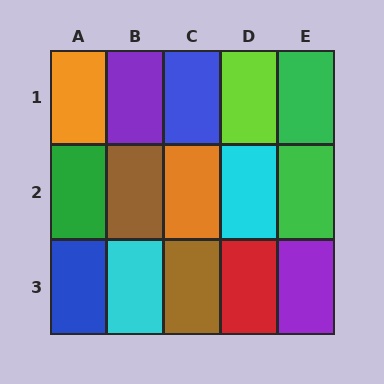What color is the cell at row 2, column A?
Green.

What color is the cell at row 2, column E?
Green.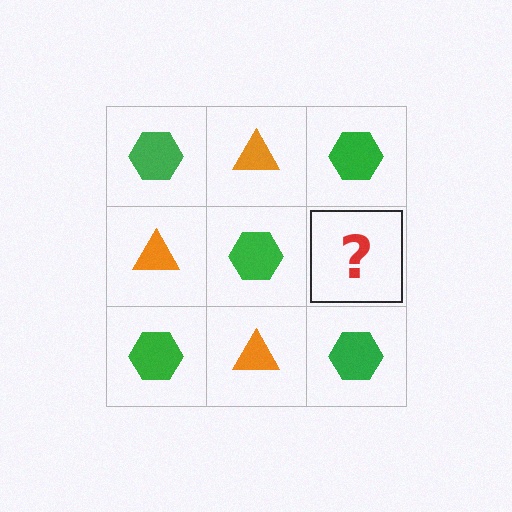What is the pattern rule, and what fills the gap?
The rule is that it alternates green hexagon and orange triangle in a checkerboard pattern. The gap should be filled with an orange triangle.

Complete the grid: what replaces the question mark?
The question mark should be replaced with an orange triangle.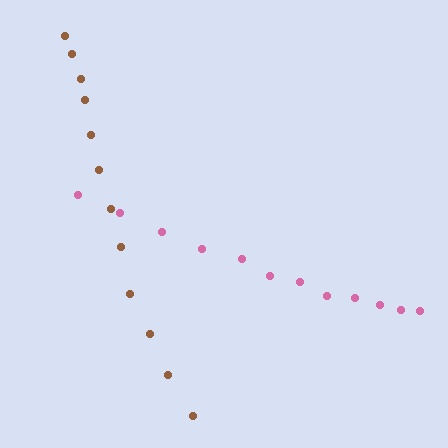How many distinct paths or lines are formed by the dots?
There are 2 distinct paths.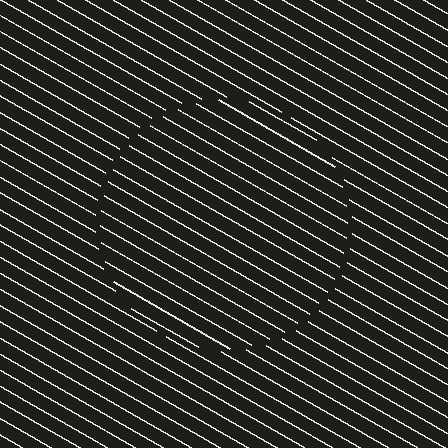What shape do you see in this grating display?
An illusory circle. The interior of the shape contains the same grating, shifted by half a period — the contour is defined by the phase discontinuity where line-ends from the inner and outer gratings abut.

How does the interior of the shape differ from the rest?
The interior of the shape contains the same grating, shifted by half a period — the contour is defined by the phase discontinuity where line-ends from the inner and outer gratings abut.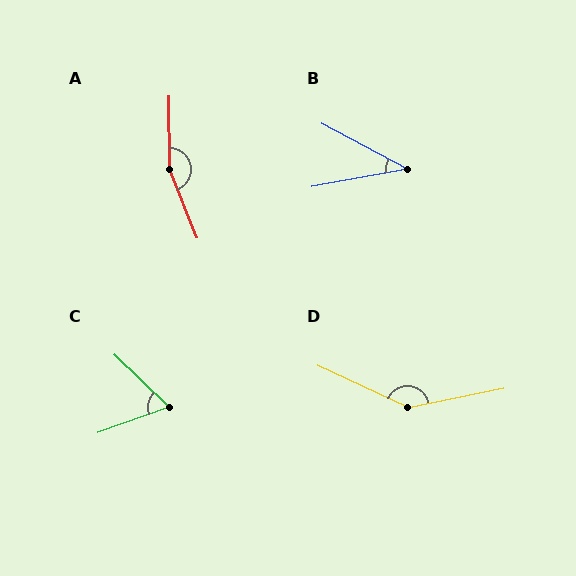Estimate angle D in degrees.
Approximately 144 degrees.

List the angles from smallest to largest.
B (38°), C (64°), D (144°), A (158°).